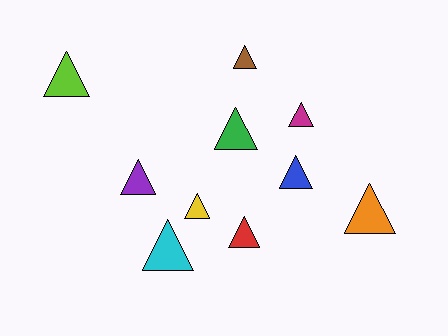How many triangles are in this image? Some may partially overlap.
There are 10 triangles.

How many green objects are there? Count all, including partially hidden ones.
There is 1 green object.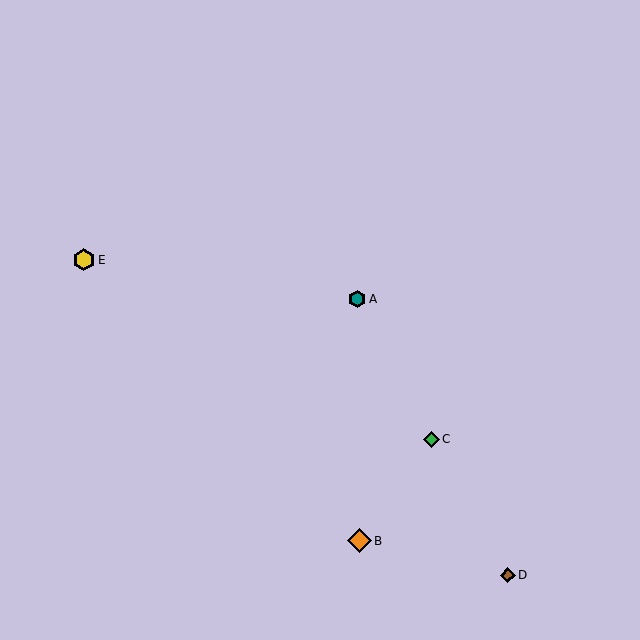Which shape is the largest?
The orange diamond (labeled B) is the largest.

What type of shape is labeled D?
Shape D is a brown diamond.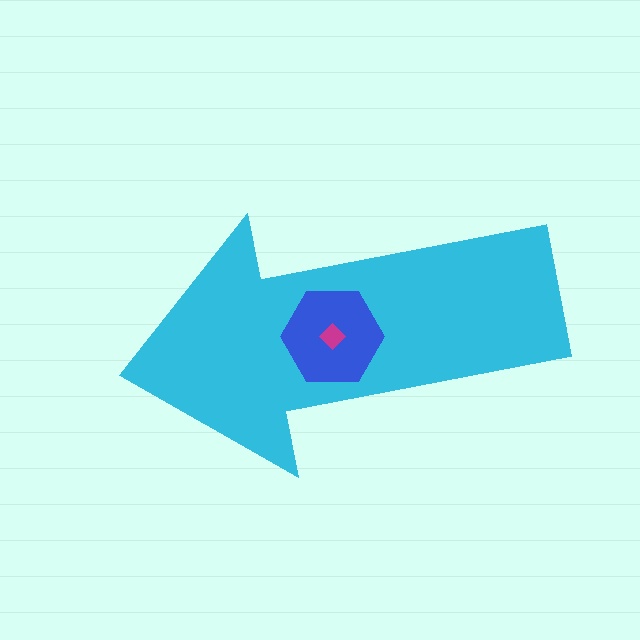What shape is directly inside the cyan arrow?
The blue hexagon.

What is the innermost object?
The magenta diamond.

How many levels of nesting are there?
3.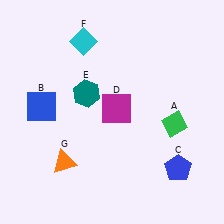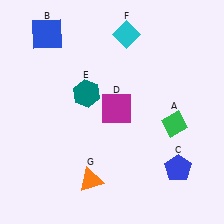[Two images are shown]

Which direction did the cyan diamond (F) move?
The cyan diamond (F) moved right.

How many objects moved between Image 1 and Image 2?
3 objects moved between the two images.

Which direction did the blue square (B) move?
The blue square (B) moved up.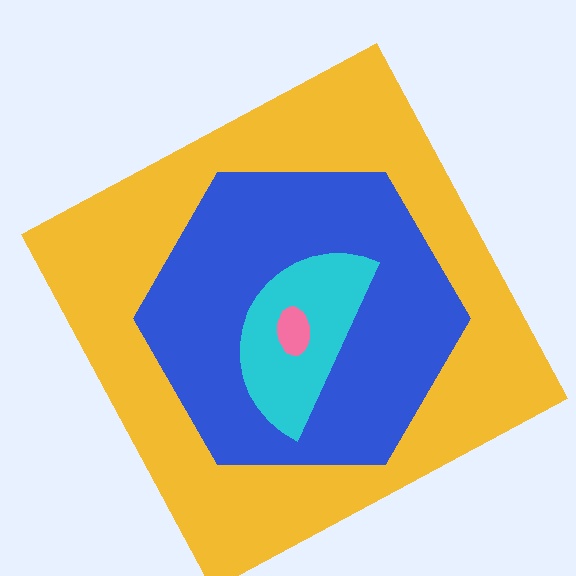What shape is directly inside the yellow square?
The blue hexagon.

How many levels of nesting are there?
4.